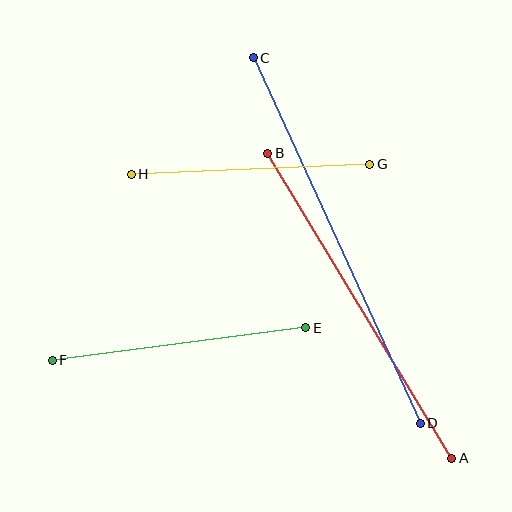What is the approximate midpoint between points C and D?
The midpoint is at approximately (337, 241) pixels.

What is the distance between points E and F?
The distance is approximately 256 pixels.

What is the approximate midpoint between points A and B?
The midpoint is at approximately (360, 306) pixels.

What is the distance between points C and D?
The distance is approximately 402 pixels.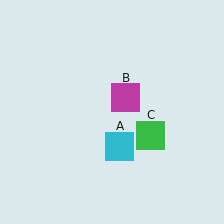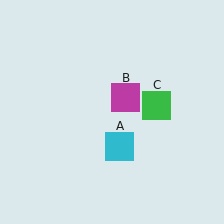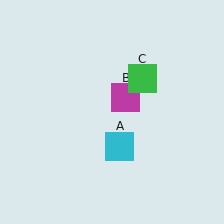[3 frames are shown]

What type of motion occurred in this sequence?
The green square (object C) rotated counterclockwise around the center of the scene.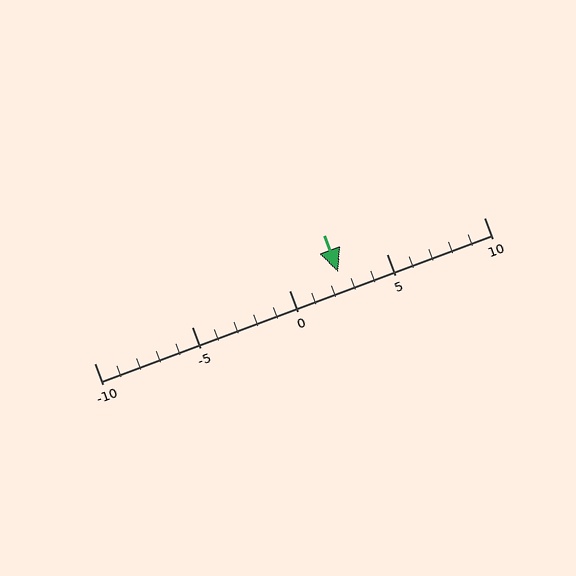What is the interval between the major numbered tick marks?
The major tick marks are spaced 5 units apart.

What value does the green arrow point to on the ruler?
The green arrow points to approximately 2.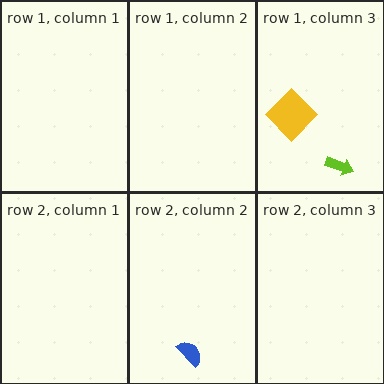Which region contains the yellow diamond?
The row 1, column 3 region.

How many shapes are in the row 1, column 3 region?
2.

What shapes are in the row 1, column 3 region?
The yellow diamond, the lime arrow.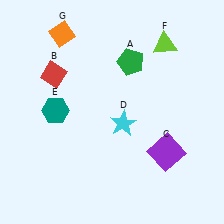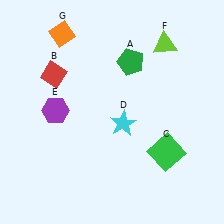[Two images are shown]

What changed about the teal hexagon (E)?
In Image 1, E is teal. In Image 2, it changed to purple.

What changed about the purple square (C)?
In Image 1, C is purple. In Image 2, it changed to green.